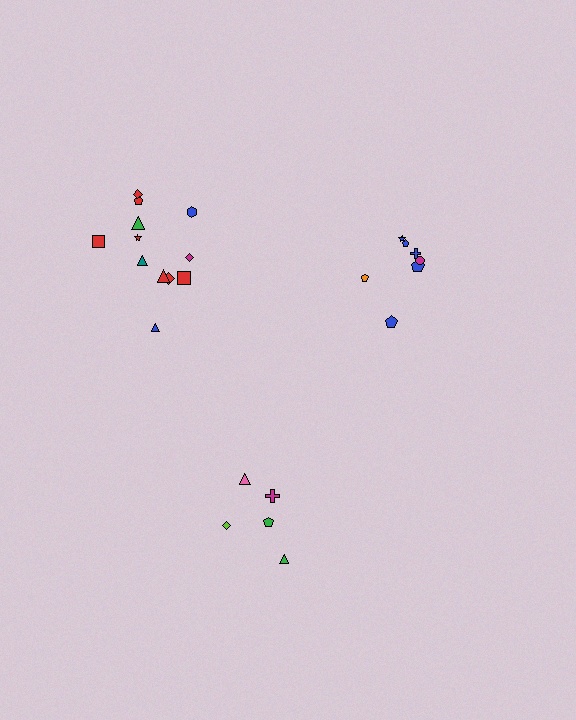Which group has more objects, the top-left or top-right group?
The top-left group.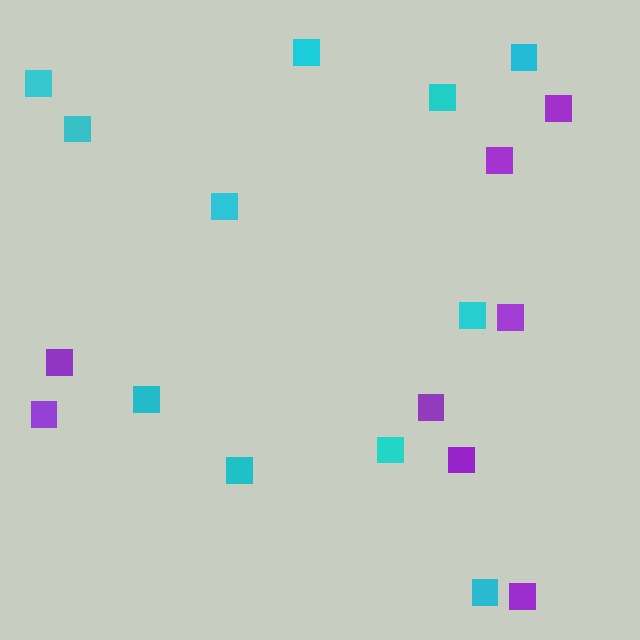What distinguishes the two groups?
There are 2 groups: one group of purple squares (8) and one group of cyan squares (11).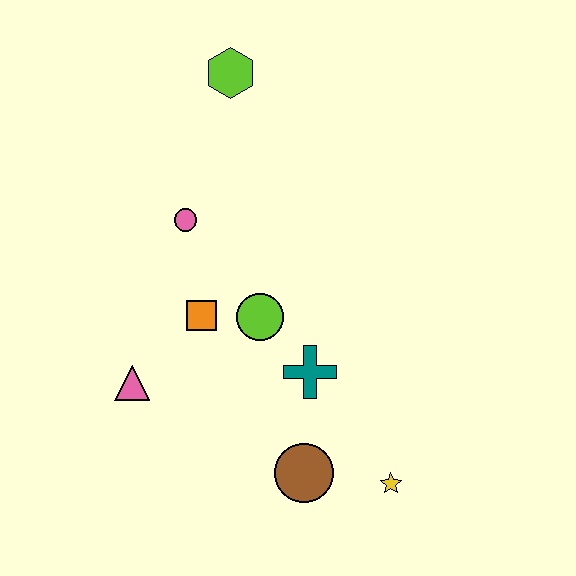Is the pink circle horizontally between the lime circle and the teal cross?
No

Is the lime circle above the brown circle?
Yes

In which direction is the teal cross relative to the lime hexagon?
The teal cross is below the lime hexagon.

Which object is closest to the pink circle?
The orange square is closest to the pink circle.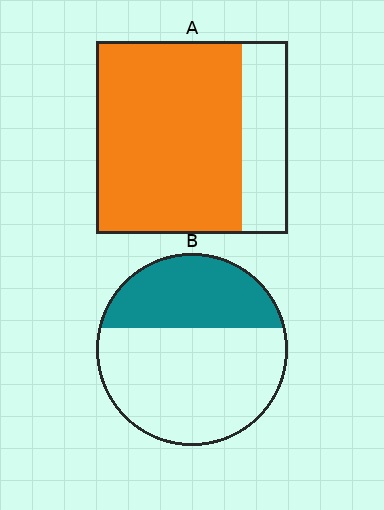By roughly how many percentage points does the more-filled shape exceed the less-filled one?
By roughly 40 percentage points (A over B).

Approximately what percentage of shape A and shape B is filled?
A is approximately 75% and B is approximately 35%.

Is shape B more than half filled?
No.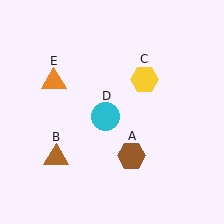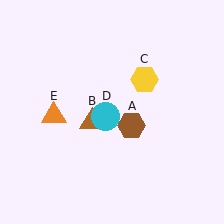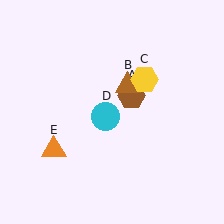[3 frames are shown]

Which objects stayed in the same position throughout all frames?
Yellow hexagon (object C) and cyan circle (object D) remained stationary.